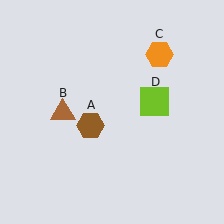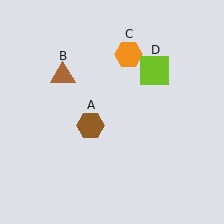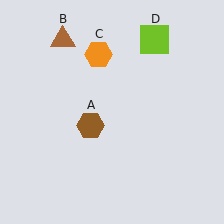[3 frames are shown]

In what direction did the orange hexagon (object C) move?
The orange hexagon (object C) moved left.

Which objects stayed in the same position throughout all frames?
Brown hexagon (object A) remained stationary.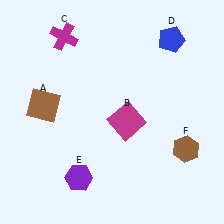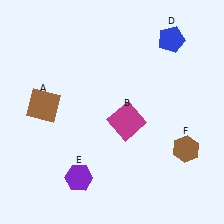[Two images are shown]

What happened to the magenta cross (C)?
The magenta cross (C) was removed in Image 2. It was in the top-left area of Image 1.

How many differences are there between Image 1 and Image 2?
There is 1 difference between the two images.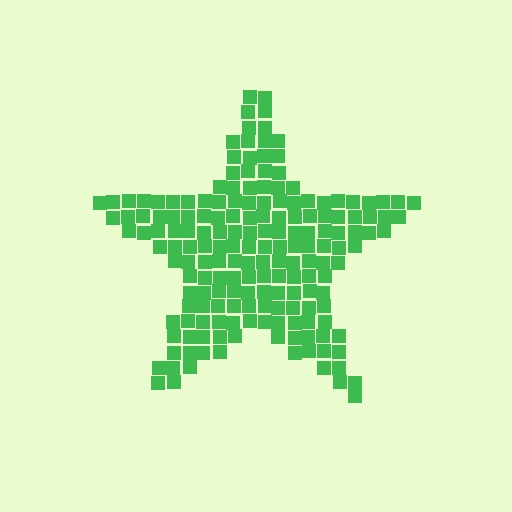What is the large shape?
The large shape is a star.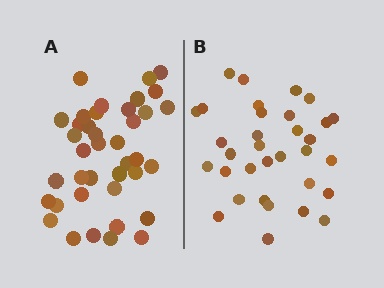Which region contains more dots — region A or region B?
Region A (the left region) has more dots.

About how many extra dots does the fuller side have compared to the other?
Region A has about 6 more dots than region B.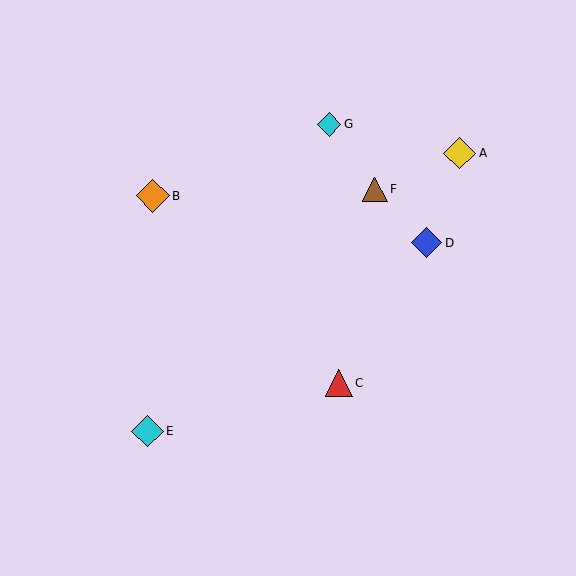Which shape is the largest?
The orange diamond (labeled B) is the largest.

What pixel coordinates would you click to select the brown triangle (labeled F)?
Click at (375, 189) to select the brown triangle F.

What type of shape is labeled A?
Shape A is a yellow diamond.